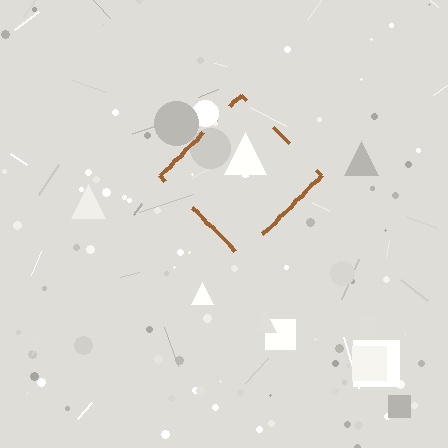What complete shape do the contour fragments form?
The contour fragments form a diamond.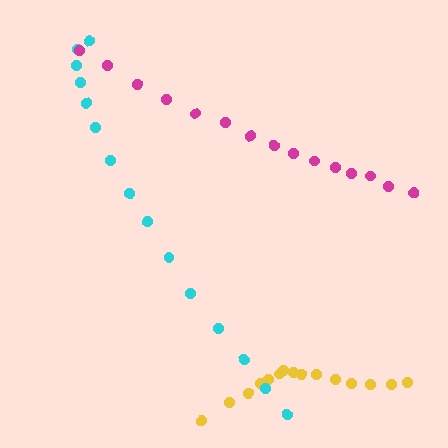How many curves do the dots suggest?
There are 3 distinct paths.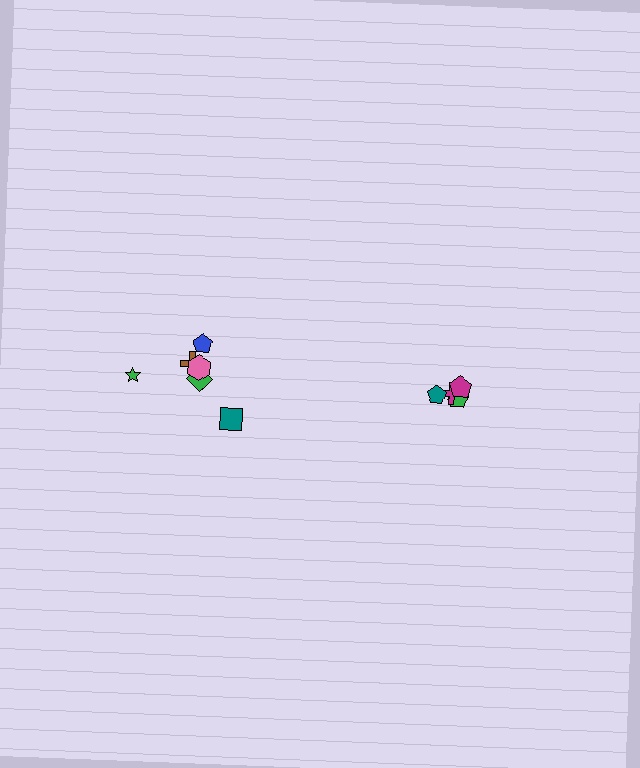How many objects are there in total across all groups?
There are 10 objects.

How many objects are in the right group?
There are 4 objects.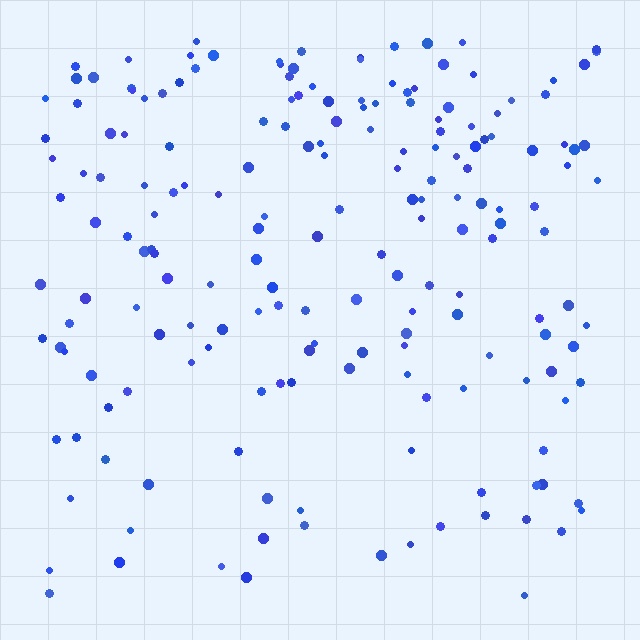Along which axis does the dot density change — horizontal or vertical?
Vertical.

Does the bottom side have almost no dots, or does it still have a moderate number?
Still a moderate number, just noticeably fewer than the top.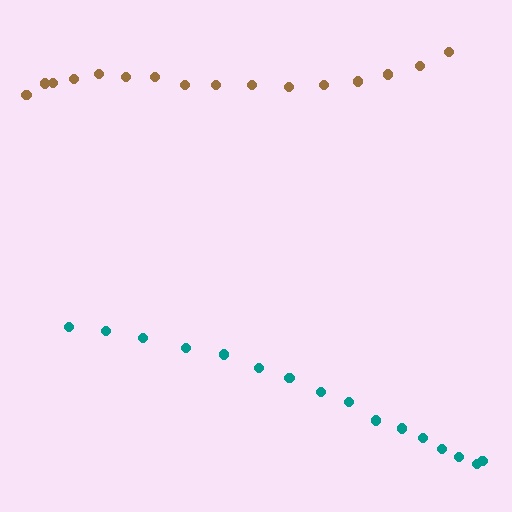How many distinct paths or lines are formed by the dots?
There are 2 distinct paths.